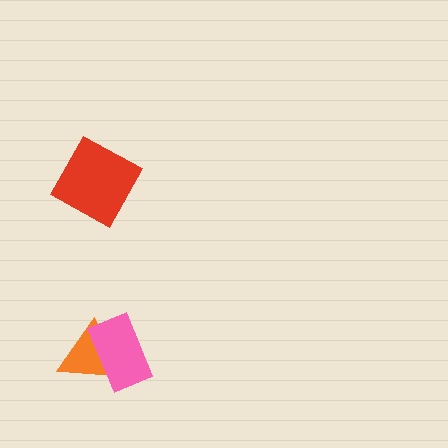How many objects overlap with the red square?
0 objects overlap with the red square.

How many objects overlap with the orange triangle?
1 object overlaps with the orange triangle.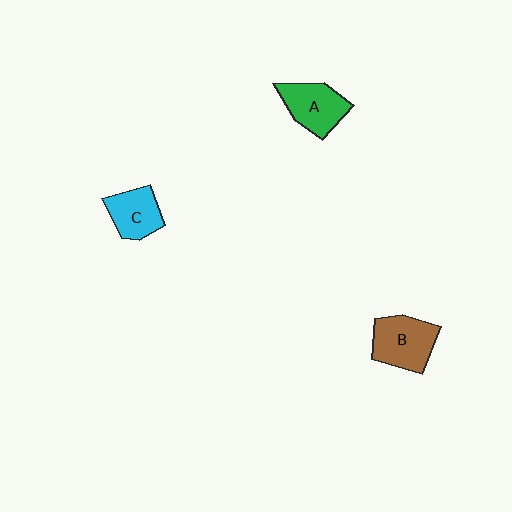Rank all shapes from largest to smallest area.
From largest to smallest: B (brown), A (green), C (cyan).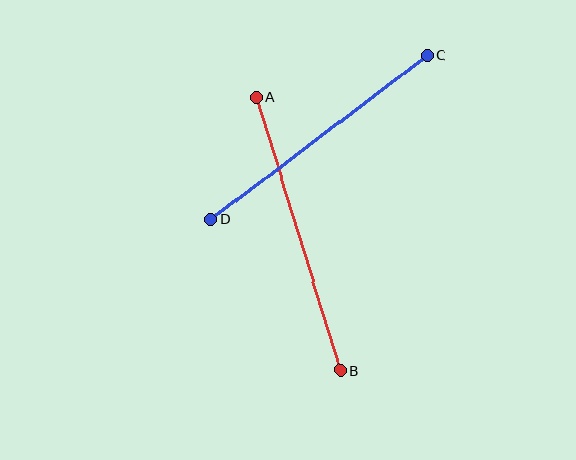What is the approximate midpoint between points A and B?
The midpoint is at approximately (298, 234) pixels.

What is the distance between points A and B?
The distance is approximately 286 pixels.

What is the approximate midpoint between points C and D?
The midpoint is at approximately (319, 138) pixels.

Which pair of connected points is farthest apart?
Points A and B are farthest apart.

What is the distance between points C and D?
The distance is approximately 272 pixels.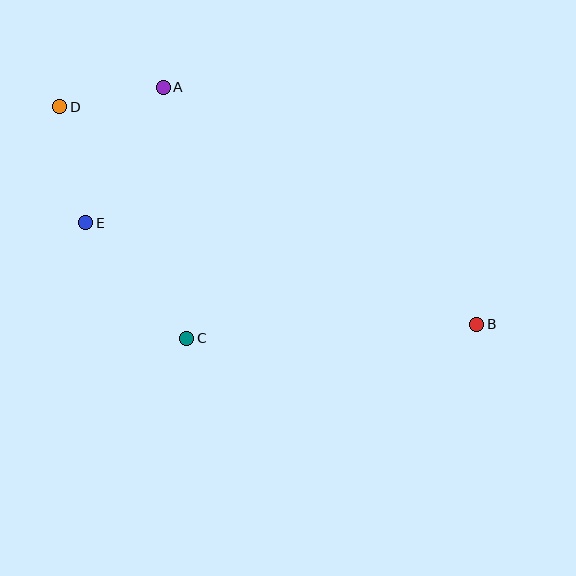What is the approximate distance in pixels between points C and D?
The distance between C and D is approximately 264 pixels.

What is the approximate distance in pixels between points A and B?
The distance between A and B is approximately 393 pixels.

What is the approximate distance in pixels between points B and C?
The distance between B and C is approximately 290 pixels.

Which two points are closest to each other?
Points A and D are closest to each other.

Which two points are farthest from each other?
Points B and D are farthest from each other.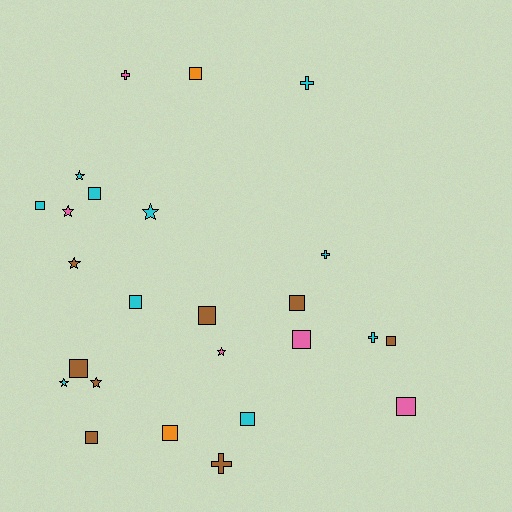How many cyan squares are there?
There are 4 cyan squares.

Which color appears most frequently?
Cyan, with 10 objects.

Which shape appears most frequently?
Square, with 13 objects.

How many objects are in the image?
There are 25 objects.